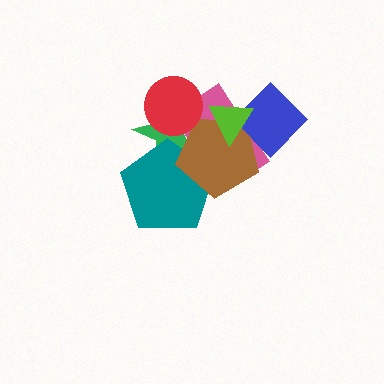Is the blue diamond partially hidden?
Yes, it is partially covered by another shape.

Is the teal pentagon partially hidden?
Yes, it is partially covered by another shape.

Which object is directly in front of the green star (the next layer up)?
The teal pentagon is directly in front of the green star.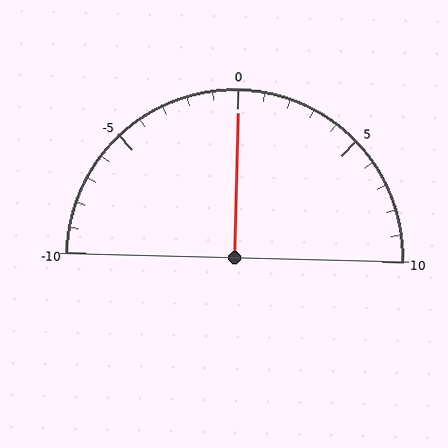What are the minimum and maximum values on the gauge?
The gauge ranges from -10 to 10.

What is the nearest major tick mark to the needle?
The nearest major tick mark is 0.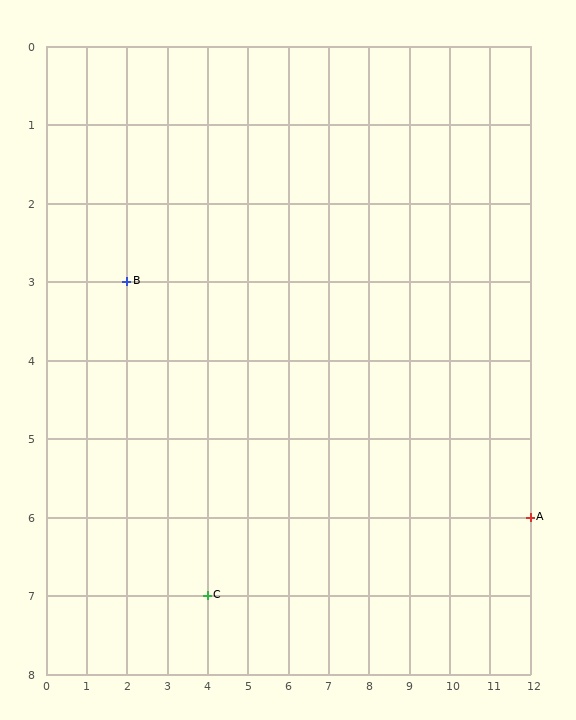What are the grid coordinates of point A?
Point A is at grid coordinates (12, 6).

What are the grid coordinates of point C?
Point C is at grid coordinates (4, 7).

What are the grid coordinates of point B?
Point B is at grid coordinates (2, 3).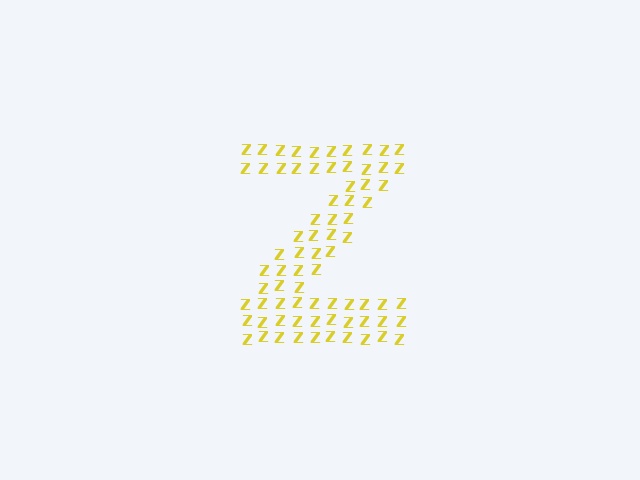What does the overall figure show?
The overall figure shows the letter Z.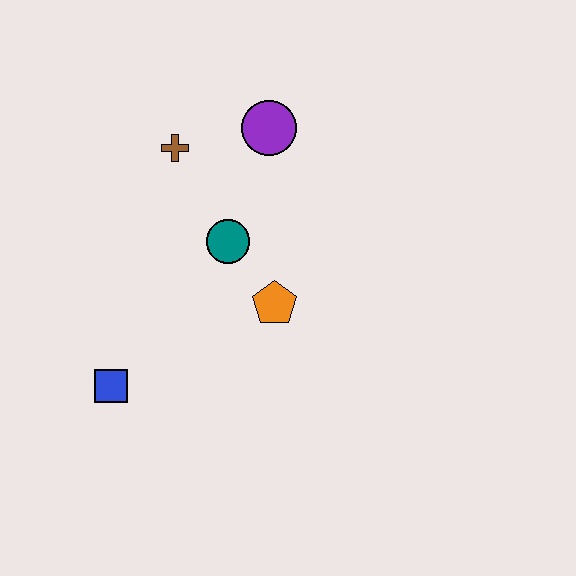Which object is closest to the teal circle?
The orange pentagon is closest to the teal circle.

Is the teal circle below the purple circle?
Yes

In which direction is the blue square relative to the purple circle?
The blue square is below the purple circle.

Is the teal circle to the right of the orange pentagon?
No